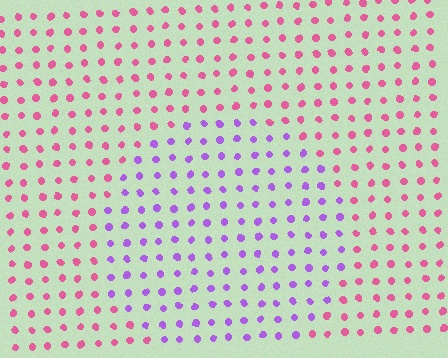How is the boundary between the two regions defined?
The boundary is defined purely by a slight shift in hue (about 56 degrees). Spacing, size, and orientation are identical on both sides.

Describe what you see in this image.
The image is filled with small pink elements in a uniform arrangement. A circle-shaped region is visible where the elements are tinted to a slightly different hue, forming a subtle color boundary.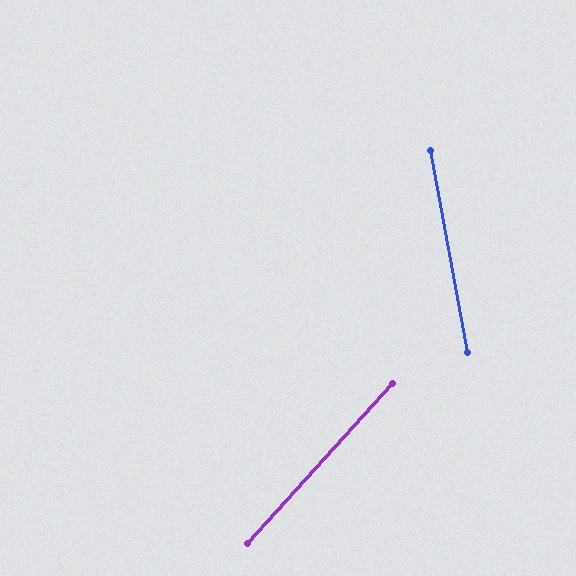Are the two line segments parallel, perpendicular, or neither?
Neither parallel nor perpendicular — they differ by about 53°.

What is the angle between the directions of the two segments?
Approximately 53 degrees.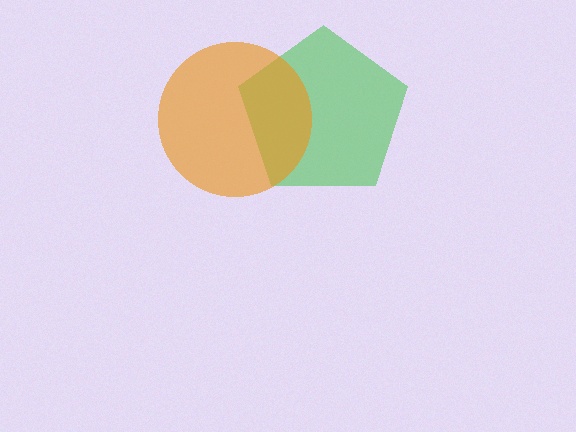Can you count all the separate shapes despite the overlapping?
Yes, there are 2 separate shapes.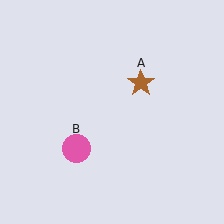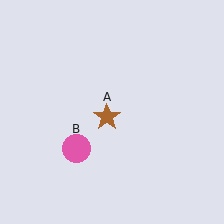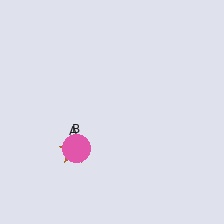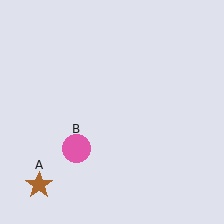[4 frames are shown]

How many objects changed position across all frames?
1 object changed position: brown star (object A).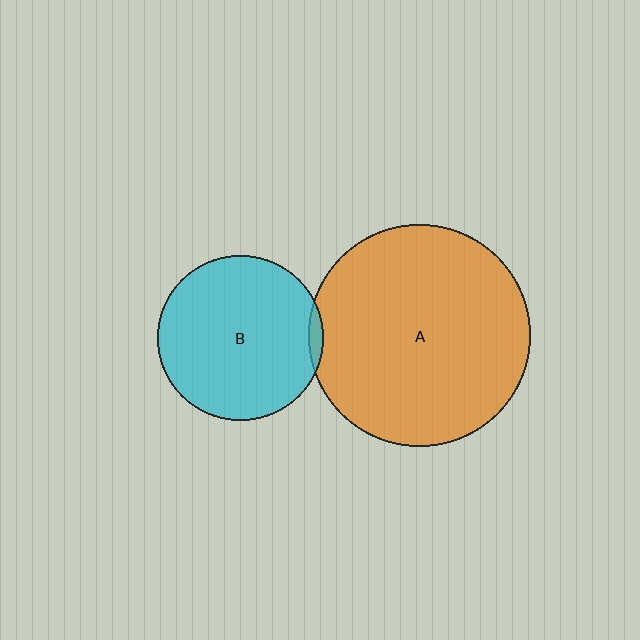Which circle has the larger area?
Circle A (orange).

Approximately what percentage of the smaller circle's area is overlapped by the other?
Approximately 5%.